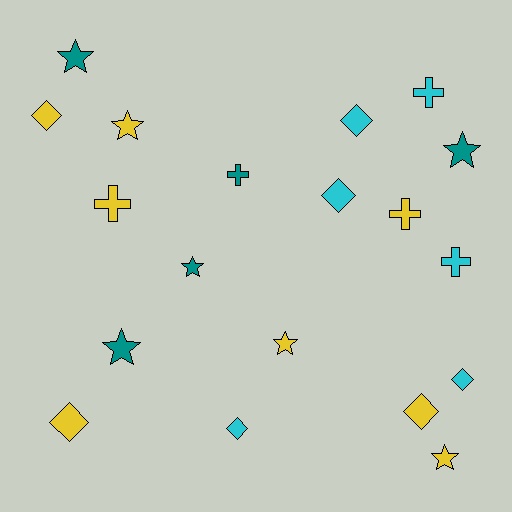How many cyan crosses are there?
There are 2 cyan crosses.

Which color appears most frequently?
Yellow, with 8 objects.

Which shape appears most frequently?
Diamond, with 7 objects.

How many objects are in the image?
There are 19 objects.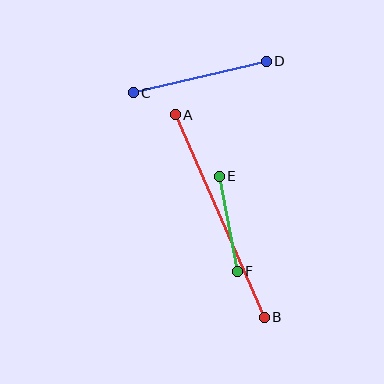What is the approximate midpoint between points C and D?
The midpoint is at approximately (200, 77) pixels.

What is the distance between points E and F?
The distance is approximately 97 pixels.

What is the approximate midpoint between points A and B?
The midpoint is at approximately (220, 216) pixels.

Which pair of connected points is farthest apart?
Points A and B are farthest apart.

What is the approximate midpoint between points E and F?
The midpoint is at approximately (228, 224) pixels.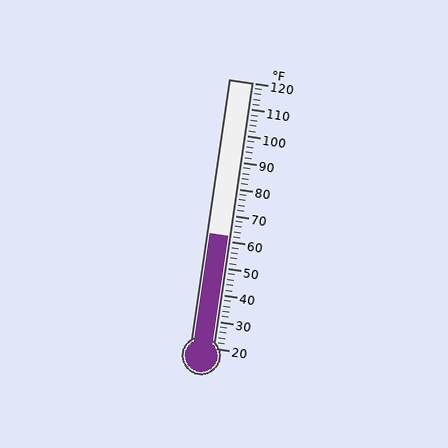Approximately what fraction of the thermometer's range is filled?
The thermometer is filled to approximately 40% of its range.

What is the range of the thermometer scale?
The thermometer scale ranges from 20°F to 120°F.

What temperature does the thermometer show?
The thermometer shows approximately 62°F.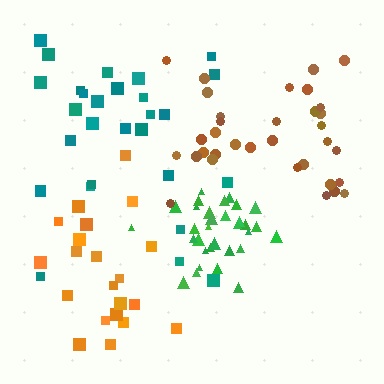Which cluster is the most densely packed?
Green.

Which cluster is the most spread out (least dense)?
Orange.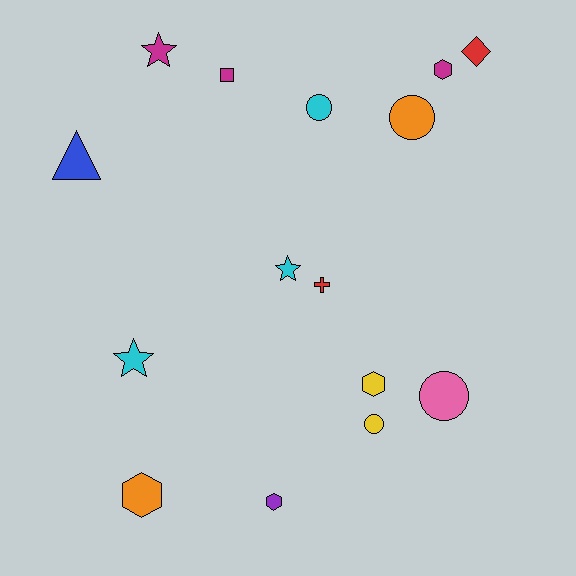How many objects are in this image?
There are 15 objects.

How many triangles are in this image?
There is 1 triangle.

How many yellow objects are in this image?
There are 2 yellow objects.